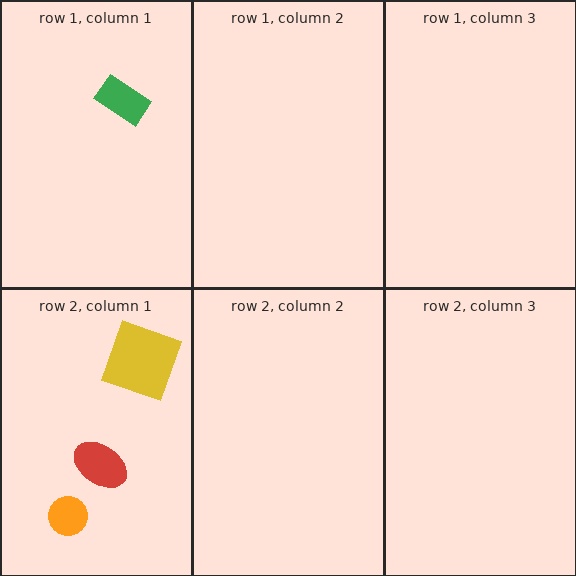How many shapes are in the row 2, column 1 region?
3.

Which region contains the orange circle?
The row 2, column 1 region.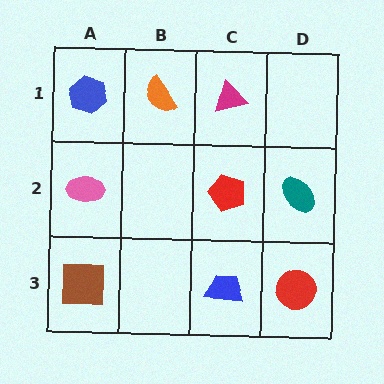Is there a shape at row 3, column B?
No, that cell is empty.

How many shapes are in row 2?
3 shapes.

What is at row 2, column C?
A red pentagon.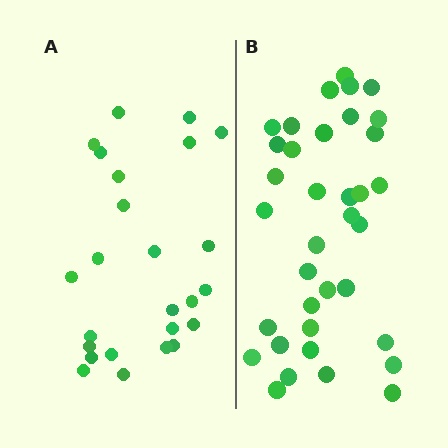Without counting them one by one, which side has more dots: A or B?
Region B (the right region) has more dots.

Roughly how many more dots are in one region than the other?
Region B has roughly 12 or so more dots than region A.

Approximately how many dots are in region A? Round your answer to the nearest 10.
About 20 dots. (The exact count is 25, which rounds to 20.)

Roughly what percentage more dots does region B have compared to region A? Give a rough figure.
About 45% more.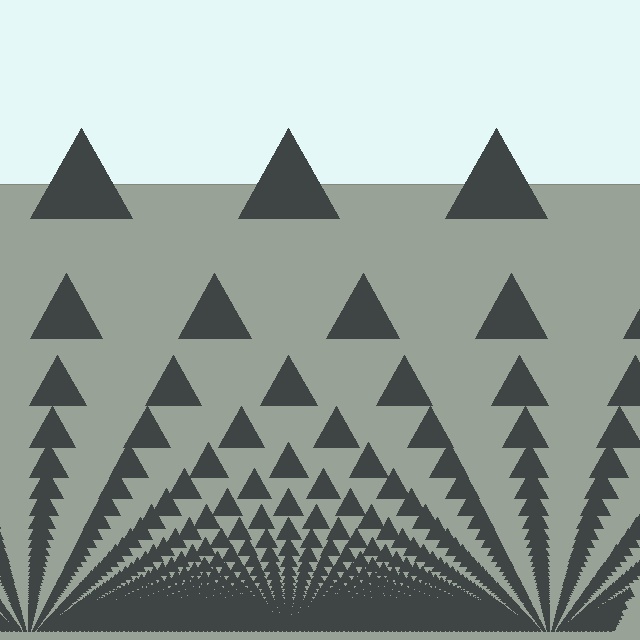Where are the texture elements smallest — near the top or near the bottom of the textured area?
Near the bottom.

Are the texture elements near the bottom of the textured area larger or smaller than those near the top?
Smaller. The gradient is inverted — elements near the bottom are smaller and denser.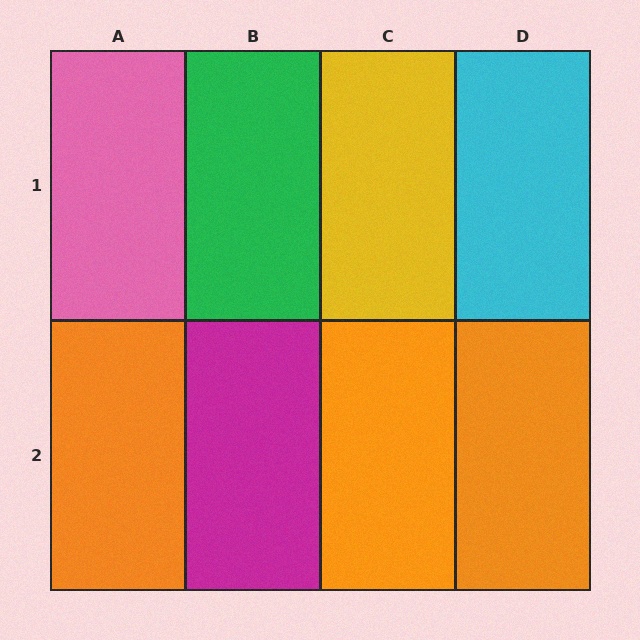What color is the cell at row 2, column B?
Magenta.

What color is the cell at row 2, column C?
Orange.